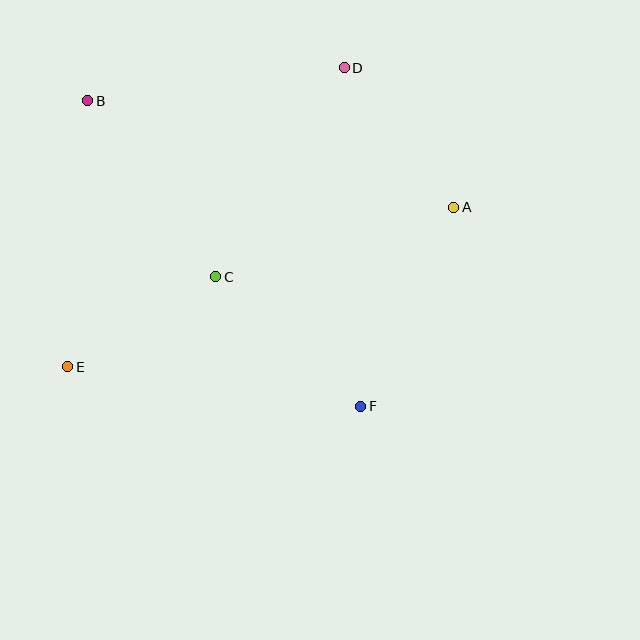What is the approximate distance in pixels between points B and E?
The distance between B and E is approximately 267 pixels.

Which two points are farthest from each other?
Points A and E are farthest from each other.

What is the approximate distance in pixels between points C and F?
The distance between C and F is approximately 195 pixels.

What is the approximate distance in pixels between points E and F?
The distance between E and F is approximately 296 pixels.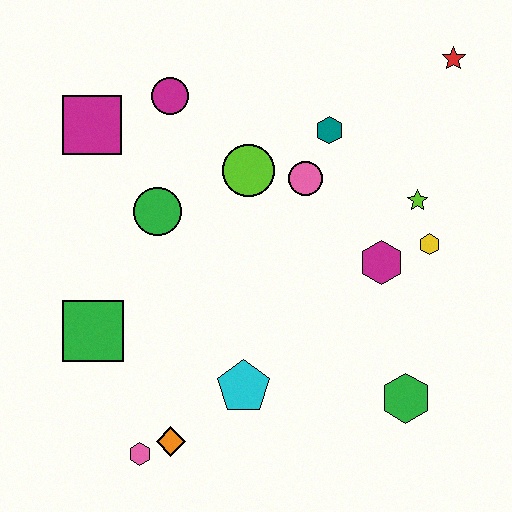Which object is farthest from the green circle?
The red star is farthest from the green circle.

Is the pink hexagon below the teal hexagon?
Yes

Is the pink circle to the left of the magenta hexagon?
Yes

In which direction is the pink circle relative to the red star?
The pink circle is to the left of the red star.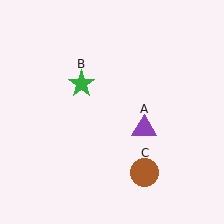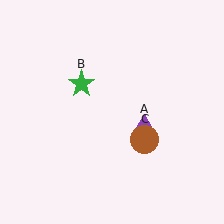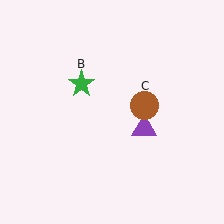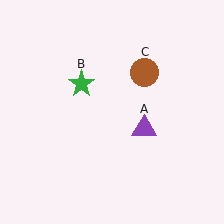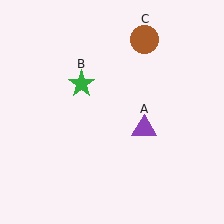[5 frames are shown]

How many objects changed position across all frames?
1 object changed position: brown circle (object C).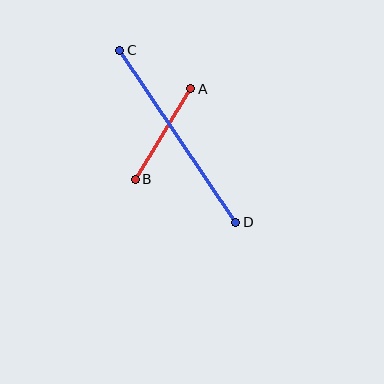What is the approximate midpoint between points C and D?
The midpoint is at approximately (178, 136) pixels.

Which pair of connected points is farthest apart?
Points C and D are farthest apart.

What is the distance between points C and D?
The distance is approximately 208 pixels.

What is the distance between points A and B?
The distance is approximately 107 pixels.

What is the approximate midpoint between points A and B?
The midpoint is at approximately (163, 134) pixels.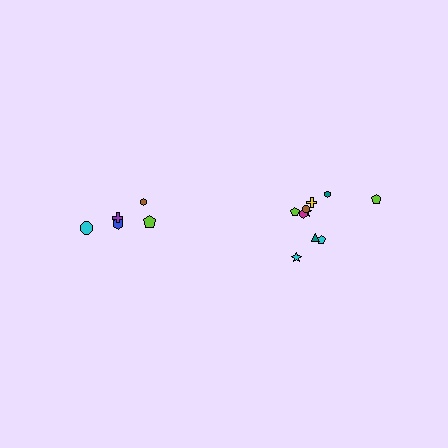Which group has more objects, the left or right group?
The right group.